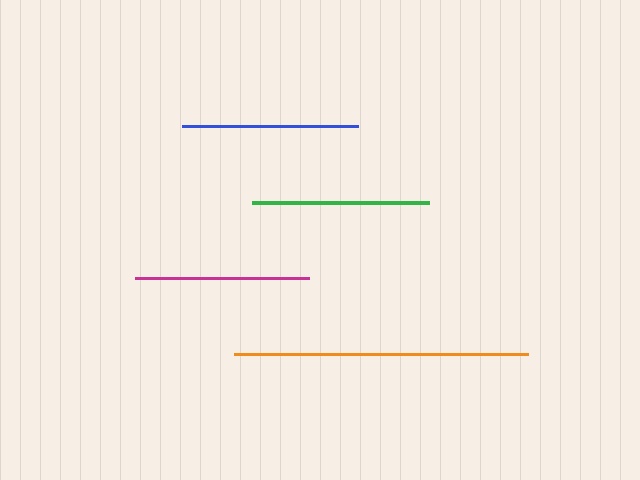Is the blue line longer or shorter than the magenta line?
The blue line is longer than the magenta line.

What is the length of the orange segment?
The orange segment is approximately 294 pixels long.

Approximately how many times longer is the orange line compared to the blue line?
The orange line is approximately 1.7 times the length of the blue line.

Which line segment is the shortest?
The magenta line is the shortest at approximately 173 pixels.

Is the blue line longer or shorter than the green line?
The green line is longer than the blue line.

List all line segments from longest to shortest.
From longest to shortest: orange, green, blue, magenta.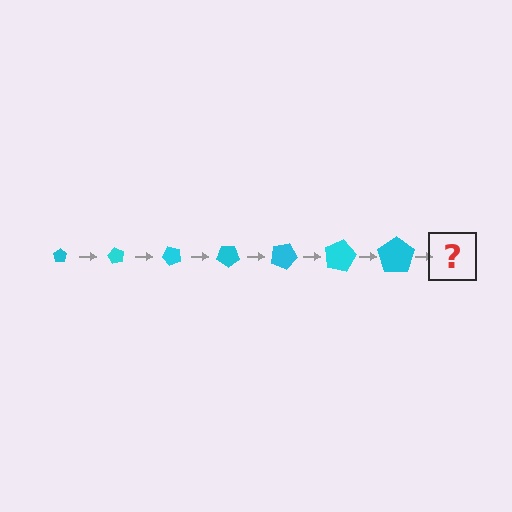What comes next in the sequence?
The next element should be a pentagon, larger than the previous one and rotated 420 degrees from the start.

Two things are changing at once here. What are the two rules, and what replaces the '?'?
The two rules are that the pentagon grows larger each step and it rotates 60 degrees each step. The '?' should be a pentagon, larger than the previous one and rotated 420 degrees from the start.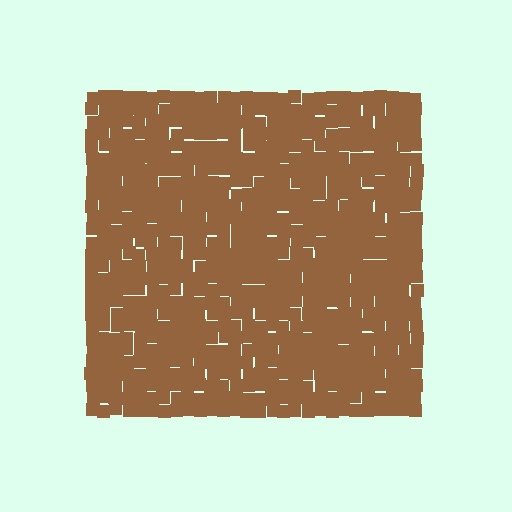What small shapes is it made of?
It is made of small squares.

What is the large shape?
The large shape is a square.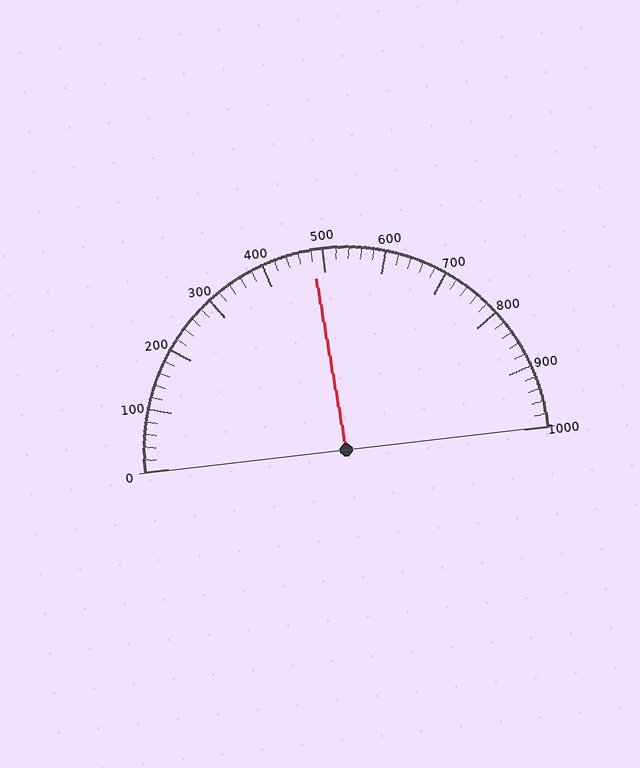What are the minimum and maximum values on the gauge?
The gauge ranges from 0 to 1000.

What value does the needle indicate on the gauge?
The needle indicates approximately 480.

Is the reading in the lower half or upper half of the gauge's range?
The reading is in the lower half of the range (0 to 1000).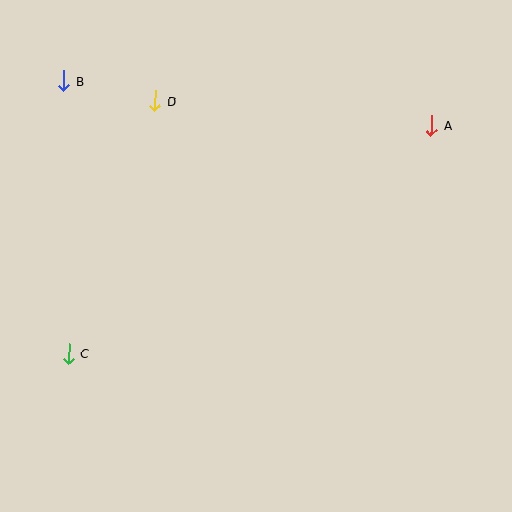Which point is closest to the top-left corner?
Point B is closest to the top-left corner.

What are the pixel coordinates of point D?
Point D is at (155, 101).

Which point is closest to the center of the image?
Point D at (155, 101) is closest to the center.